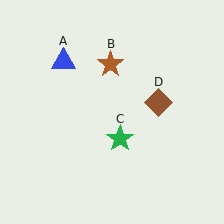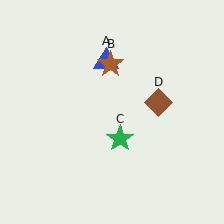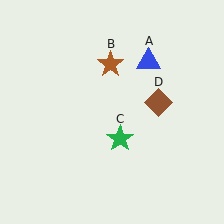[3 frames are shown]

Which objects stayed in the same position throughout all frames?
Brown star (object B) and green star (object C) and brown diamond (object D) remained stationary.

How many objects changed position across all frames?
1 object changed position: blue triangle (object A).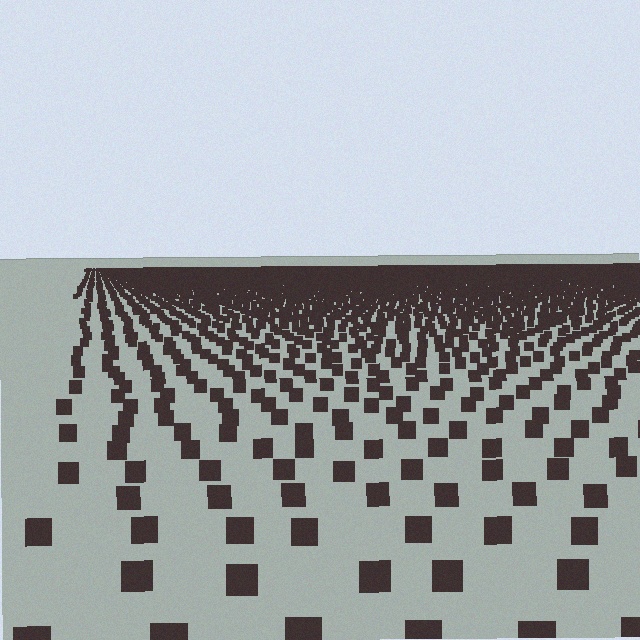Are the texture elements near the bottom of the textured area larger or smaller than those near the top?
Larger. Near the bottom, elements are closer to the viewer and appear at a bigger on-screen size.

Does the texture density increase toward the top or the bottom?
Density increases toward the top.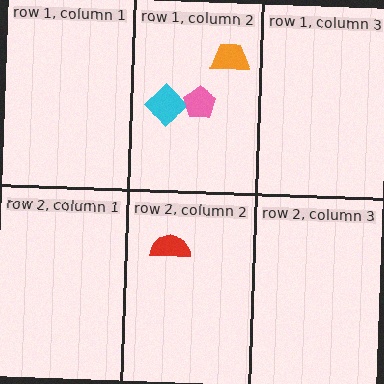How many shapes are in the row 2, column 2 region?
1.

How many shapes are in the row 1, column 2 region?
3.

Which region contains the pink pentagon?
The row 1, column 2 region.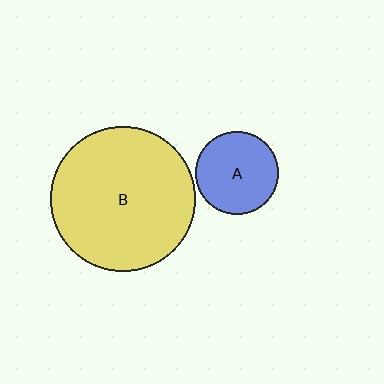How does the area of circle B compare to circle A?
Approximately 3.0 times.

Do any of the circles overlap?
No, none of the circles overlap.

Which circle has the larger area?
Circle B (yellow).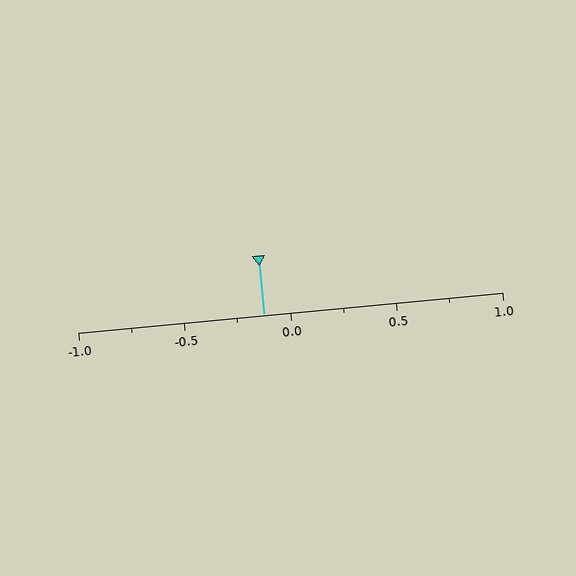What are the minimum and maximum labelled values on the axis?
The axis runs from -1.0 to 1.0.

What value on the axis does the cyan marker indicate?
The marker indicates approximately -0.12.